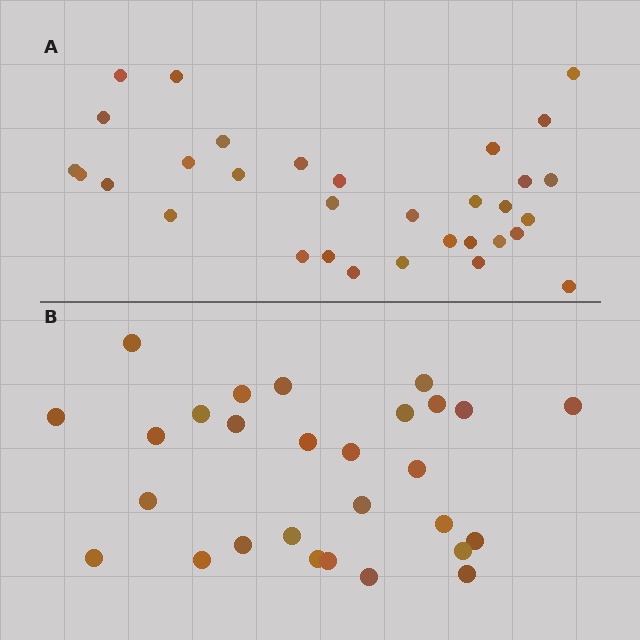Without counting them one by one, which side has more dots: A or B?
Region A (the top region) has more dots.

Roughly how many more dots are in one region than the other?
Region A has about 4 more dots than region B.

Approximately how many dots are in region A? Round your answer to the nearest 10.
About 30 dots. (The exact count is 32, which rounds to 30.)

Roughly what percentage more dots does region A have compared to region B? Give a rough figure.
About 15% more.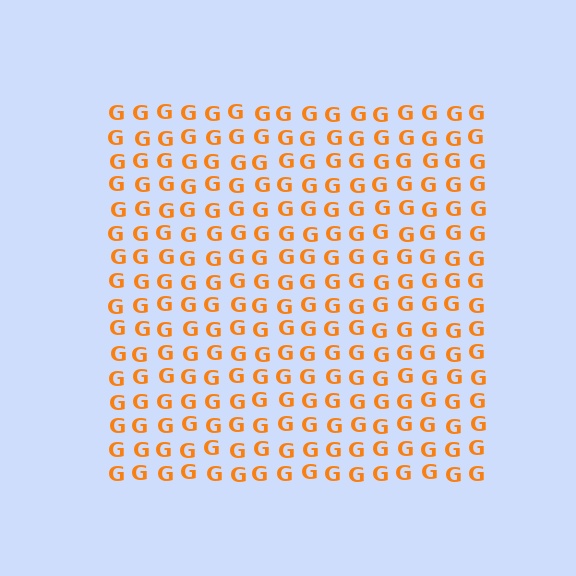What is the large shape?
The large shape is a square.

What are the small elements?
The small elements are letter G's.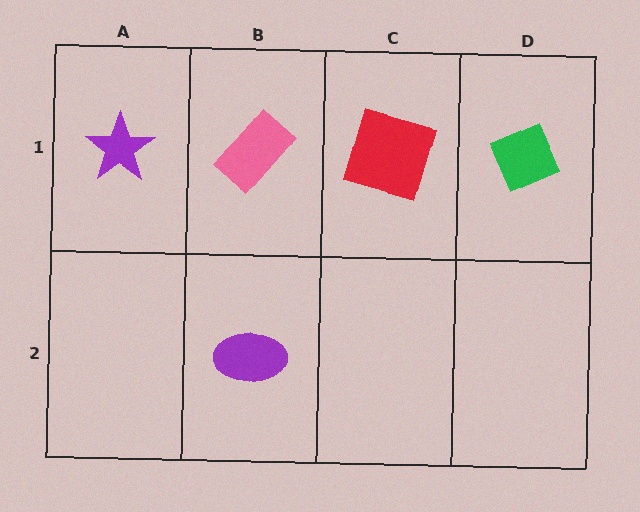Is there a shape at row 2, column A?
No, that cell is empty.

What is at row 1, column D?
A green diamond.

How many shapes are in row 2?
1 shape.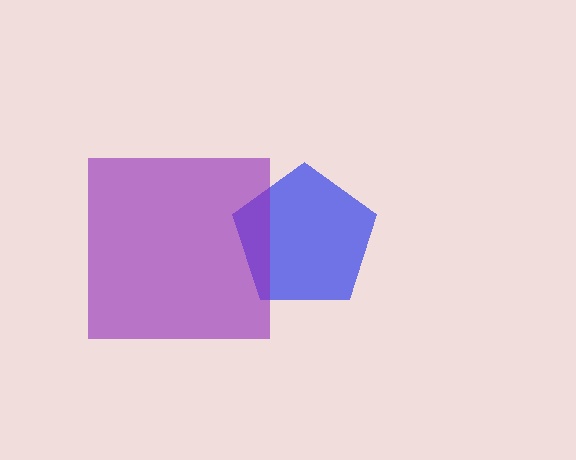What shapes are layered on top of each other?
The layered shapes are: a blue pentagon, a purple square.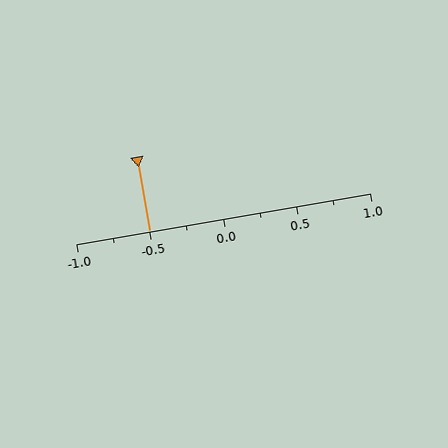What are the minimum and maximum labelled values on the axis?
The axis runs from -1.0 to 1.0.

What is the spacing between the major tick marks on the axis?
The major ticks are spaced 0.5 apart.